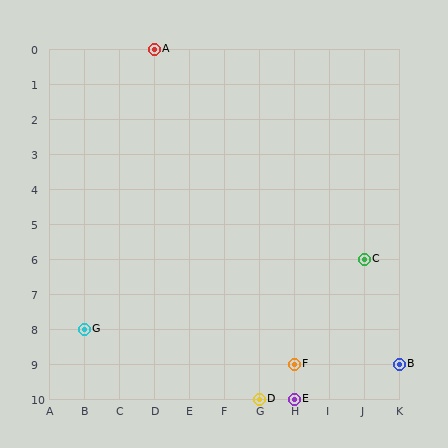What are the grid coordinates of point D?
Point D is at grid coordinates (G, 10).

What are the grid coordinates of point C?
Point C is at grid coordinates (J, 6).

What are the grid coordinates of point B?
Point B is at grid coordinates (K, 9).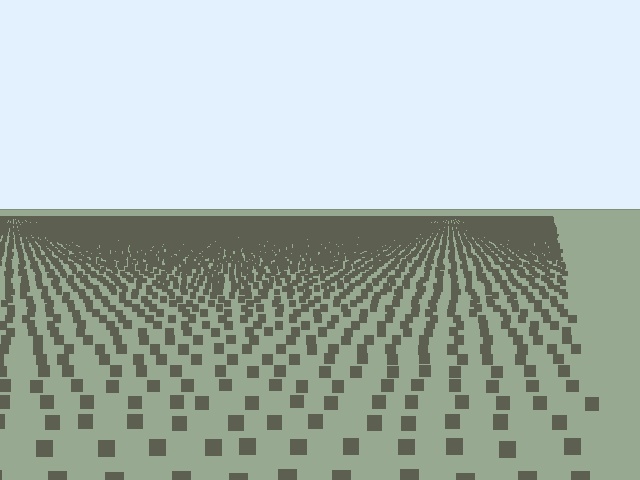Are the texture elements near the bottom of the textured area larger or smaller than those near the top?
Larger. Near the bottom, elements are closer to the viewer and appear at a bigger on-screen size.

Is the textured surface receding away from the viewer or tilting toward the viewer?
The surface is receding away from the viewer. Texture elements get smaller and denser toward the top.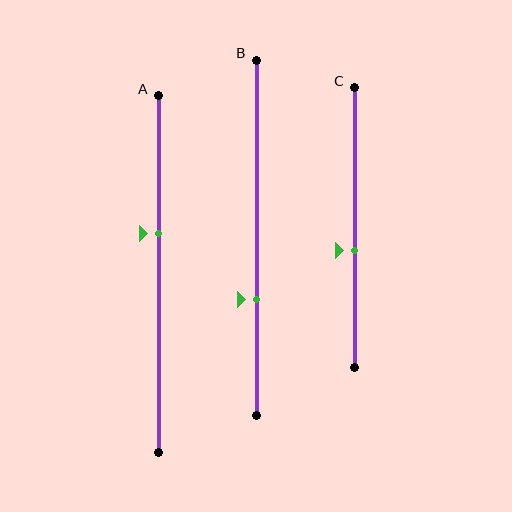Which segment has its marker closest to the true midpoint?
Segment C has its marker closest to the true midpoint.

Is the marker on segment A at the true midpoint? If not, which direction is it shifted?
No, the marker on segment A is shifted upward by about 11% of the segment length.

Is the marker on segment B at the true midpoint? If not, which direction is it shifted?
No, the marker on segment B is shifted downward by about 17% of the segment length.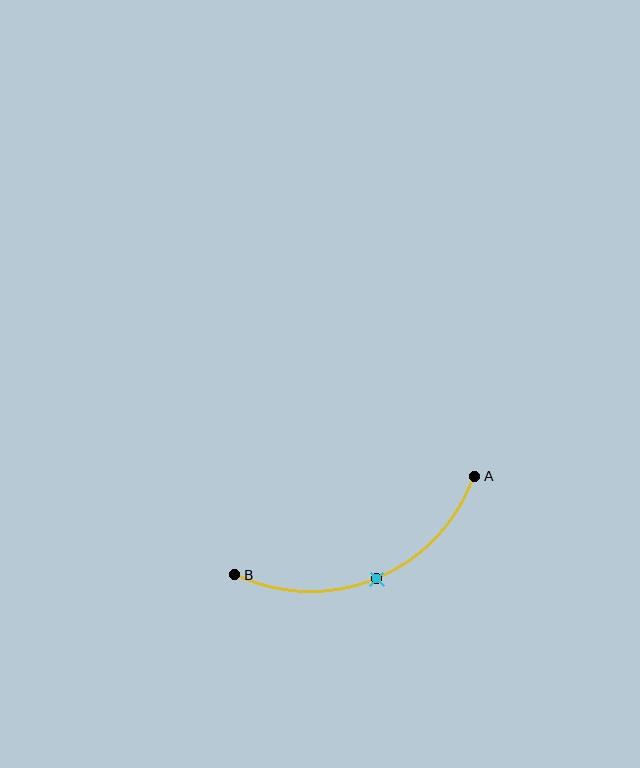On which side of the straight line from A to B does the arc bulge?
The arc bulges below the straight line connecting A and B.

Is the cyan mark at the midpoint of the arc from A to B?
Yes. The cyan mark lies on the arc at equal arc-length from both A and B — it is the arc midpoint.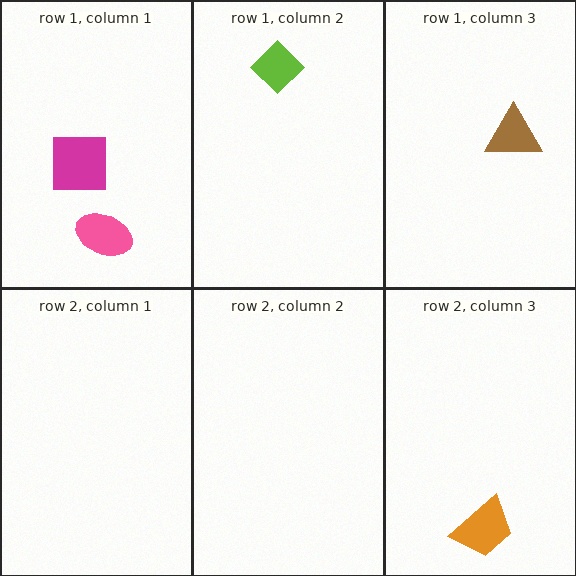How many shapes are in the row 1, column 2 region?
1.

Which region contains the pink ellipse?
The row 1, column 1 region.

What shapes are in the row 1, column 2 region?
The lime diamond.